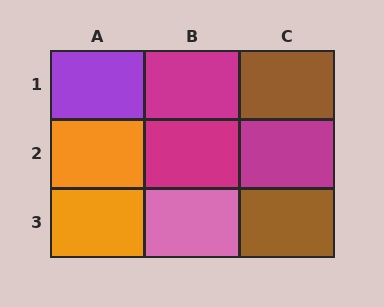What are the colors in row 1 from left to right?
Purple, magenta, brown.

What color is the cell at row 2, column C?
Magenta.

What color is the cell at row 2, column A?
Orange.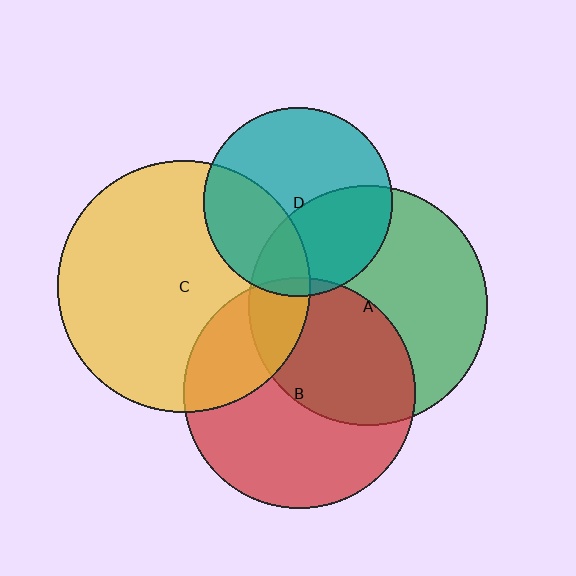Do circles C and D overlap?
Yes.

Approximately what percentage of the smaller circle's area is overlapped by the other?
Approximately 30%.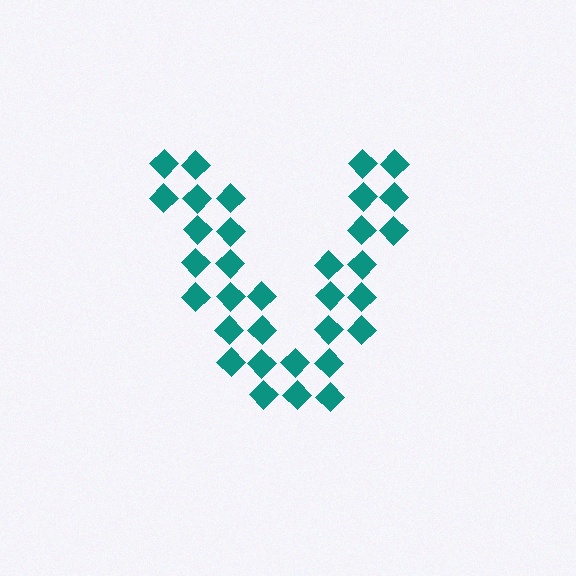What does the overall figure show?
The overall figure shows the letter V.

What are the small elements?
The small elements are diamonds.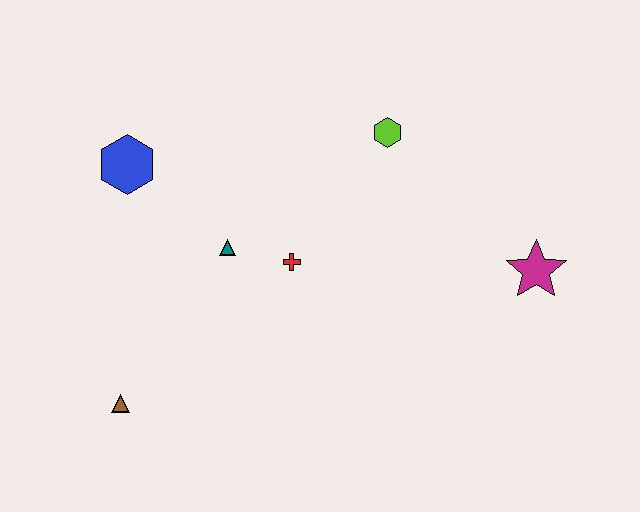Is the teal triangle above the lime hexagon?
No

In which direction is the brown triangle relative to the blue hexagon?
The brown triangle is below the blue hexagon.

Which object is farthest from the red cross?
The magenta star is farthest from the red cross.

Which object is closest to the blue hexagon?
The teal triangle is closest to the blue hexagon.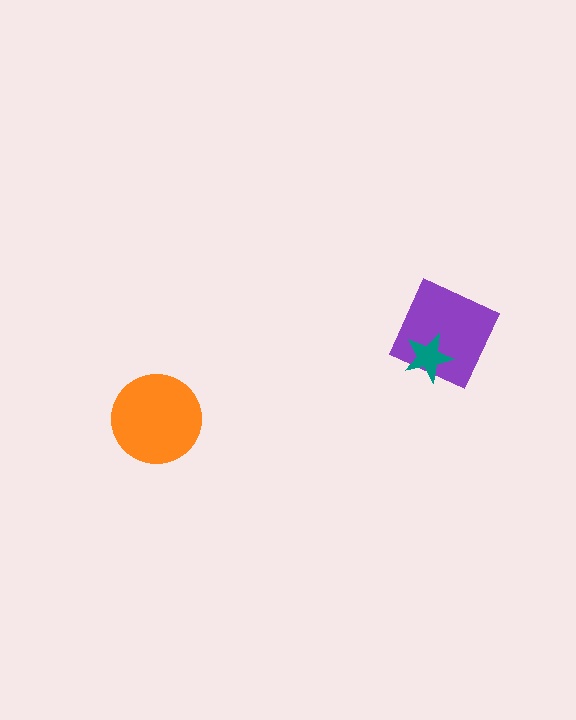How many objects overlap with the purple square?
1 object overlaps with the purple square.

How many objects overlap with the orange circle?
0 objects overlap with the orange circle.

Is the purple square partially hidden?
Yes, it is partially covered by another shape.